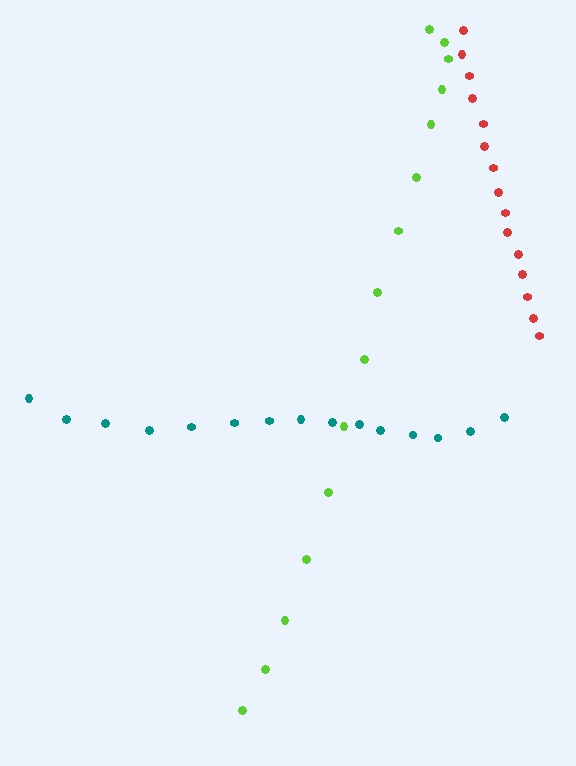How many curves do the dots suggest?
There are 3 distinct paths.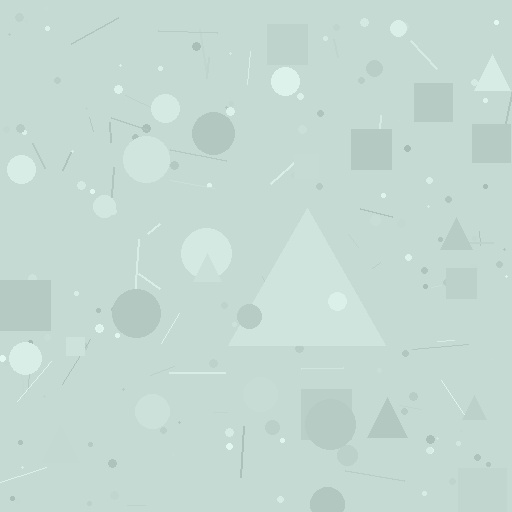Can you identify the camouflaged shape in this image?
The camouflaged shape is a triangle.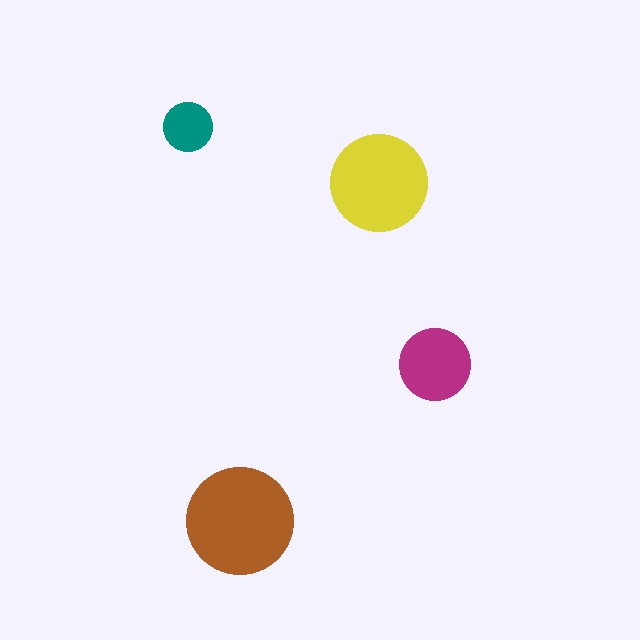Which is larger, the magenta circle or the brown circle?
The brown one.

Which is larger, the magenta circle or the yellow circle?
The yellow one.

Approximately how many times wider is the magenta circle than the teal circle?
About 1.5 times wider.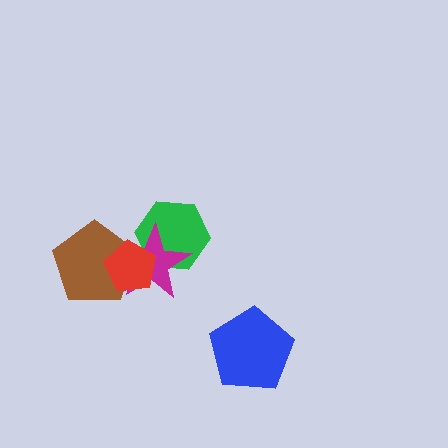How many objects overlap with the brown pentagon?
2 objects overlap with the brown pentagon.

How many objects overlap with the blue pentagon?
0 objects overlap with the blue pentagon.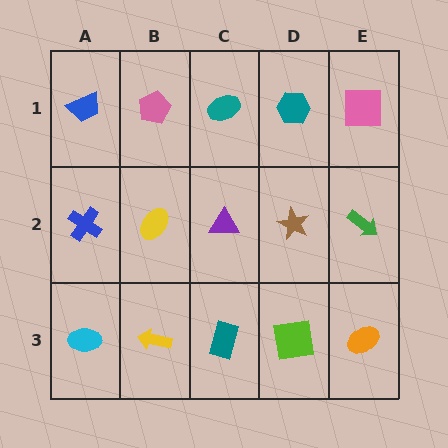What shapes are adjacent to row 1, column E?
A green arrow (row 2, column E), a teal hexagon (row 1, column D).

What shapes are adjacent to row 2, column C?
A teal ellipse (row 1, column C), a teal rectangle (row 3, column C), a yellow ellipse (row 2, column B), a brown star (row 2, column D).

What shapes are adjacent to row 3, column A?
A blue cross (row 2, column A), a yellow arrow (row 3, column B).